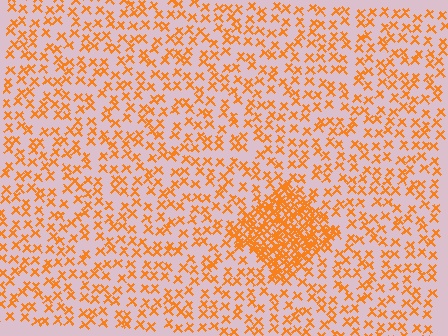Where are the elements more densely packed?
The elements are more densely packed inside the diamond boundary.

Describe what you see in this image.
The image contains small orange elements arranged at two different densities. A diamond-shaped region is visible where the elements are more densely packed than the surrounding area.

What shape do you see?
I see a diamond.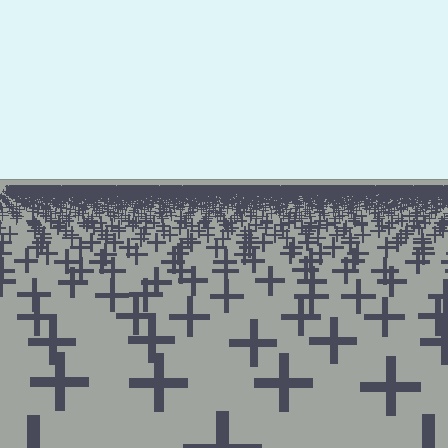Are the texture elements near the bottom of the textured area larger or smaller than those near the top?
Larger. Near the bottom, elements are closer to the viewer and appear at a bigger on-screen size.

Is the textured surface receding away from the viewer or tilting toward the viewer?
The surface is receding away from the viewer. Texture elements get smaller and denser toward the top.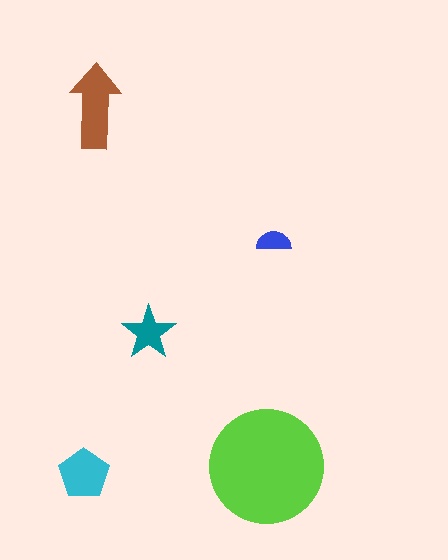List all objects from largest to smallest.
The lime circle, the brown arrow, the cyan pentagon, the teal star, the blue semicircle.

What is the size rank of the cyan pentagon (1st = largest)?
3rd.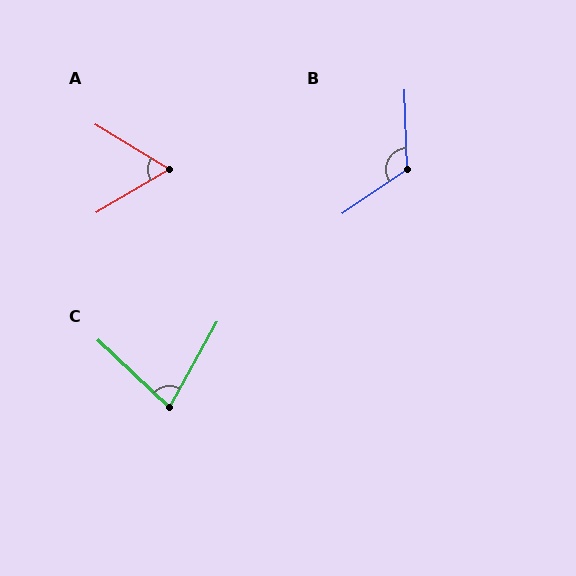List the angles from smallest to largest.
A (62°), C (75°), B (122°).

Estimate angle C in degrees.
Approximately 75 degrees.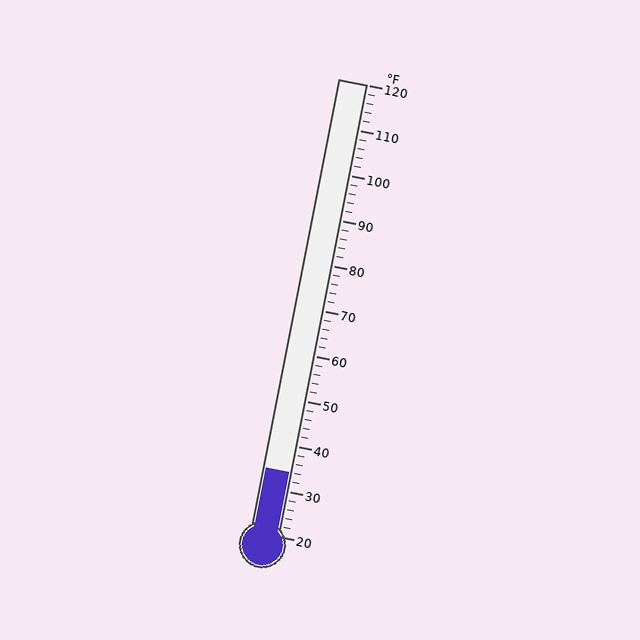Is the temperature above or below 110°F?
The temperature is below 110°F.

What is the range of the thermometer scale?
The thermometer scale ranges from 20°F to 120°F.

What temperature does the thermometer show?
The thermometer shows approximately 34°F.